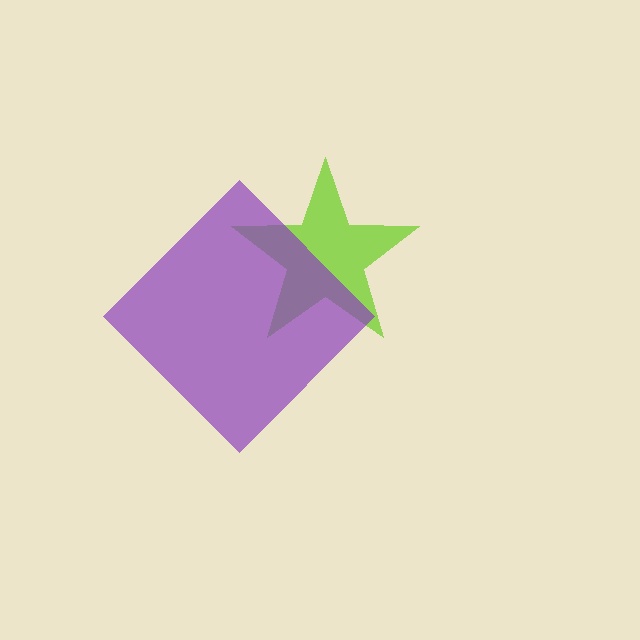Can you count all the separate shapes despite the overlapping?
Yes, there are 2 separate shapes.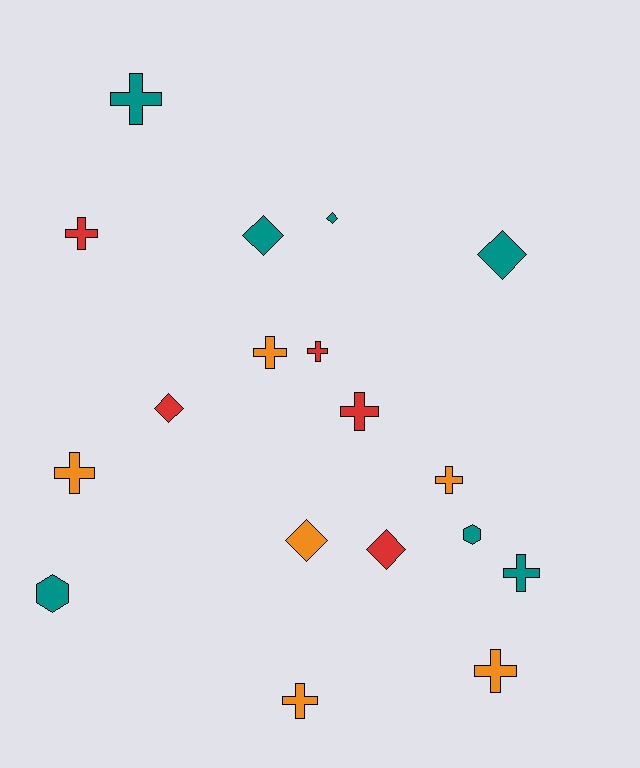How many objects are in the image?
There are 18 objects.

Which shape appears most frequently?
Cross, with 10 objects.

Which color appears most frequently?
Teal, with 7 objects.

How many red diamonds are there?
There are 2 red diamonds.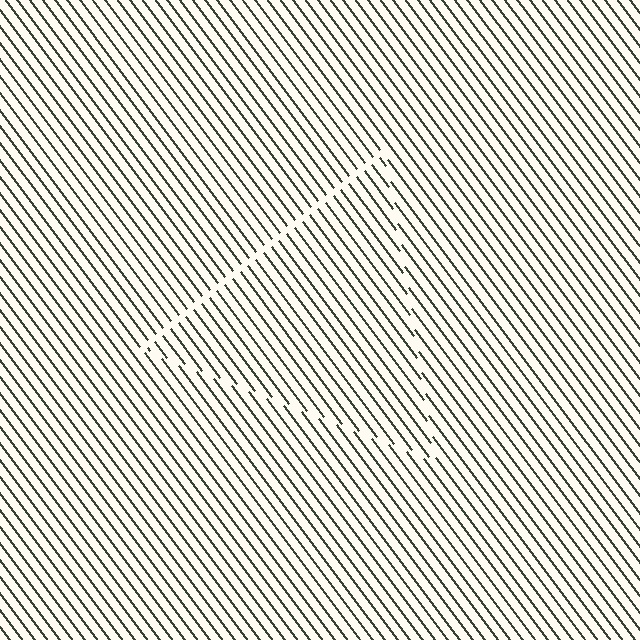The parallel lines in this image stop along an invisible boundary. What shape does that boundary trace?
An illusory triangle. The interior of the shape contains the same grating, shifted by half a period — the contour is defined by the phase discontinuity where line-ends from the inner and outer gratings abut.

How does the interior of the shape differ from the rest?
The interior of the shape contains the same grating, shifted by half a period — the contour is defined by the phase discontinuity where line-ends from the inner and outer gratings abut.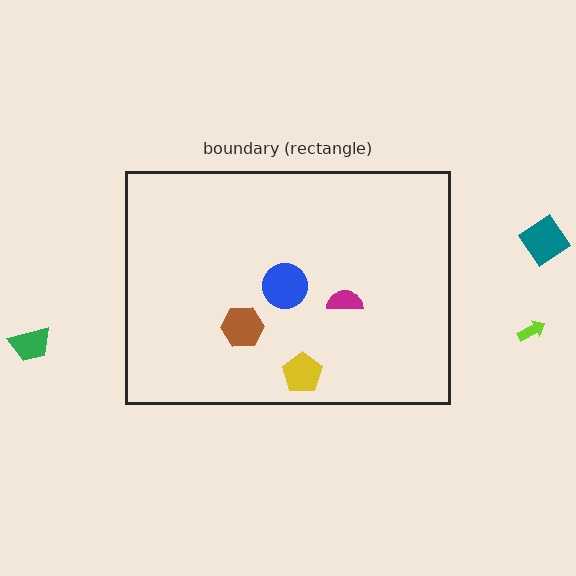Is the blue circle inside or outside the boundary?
Inside.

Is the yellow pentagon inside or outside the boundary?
Inside.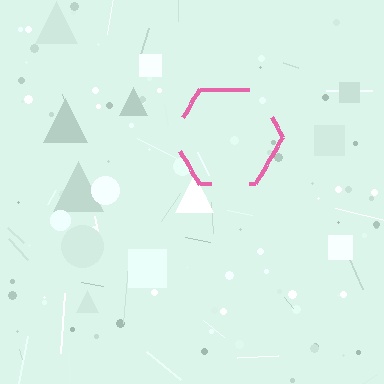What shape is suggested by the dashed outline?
The dashed outline suggests a hexagon.